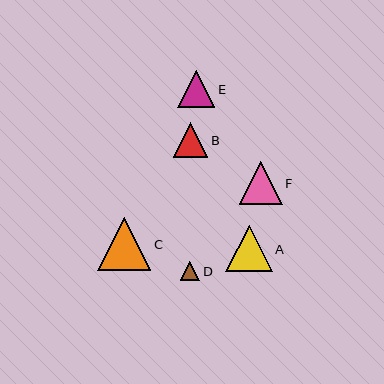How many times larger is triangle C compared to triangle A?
Triangle C is approximately 1.2 times the size of triangle A.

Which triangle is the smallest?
Triangle D is the smallest with a size of approximately 19 pixels.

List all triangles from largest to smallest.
From largest to smallest: C, A, F, E, B, D.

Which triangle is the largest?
Triangle C is the largest with a size of approximately 53 pixels.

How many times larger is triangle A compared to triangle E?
Triangle A is approximately 1.3 times the size of triangle E.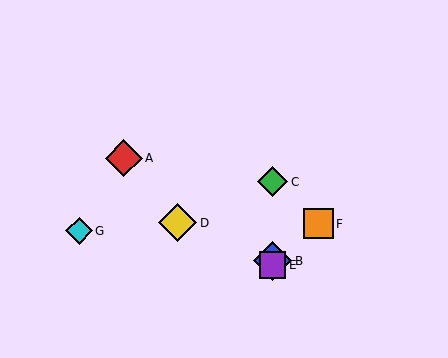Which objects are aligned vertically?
Objects B, C, E are aligned vertically.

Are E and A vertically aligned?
No, E is at x≈272 and A is at x≈124.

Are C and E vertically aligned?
Yes, both are at x≈272.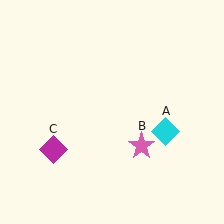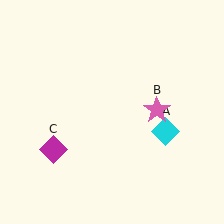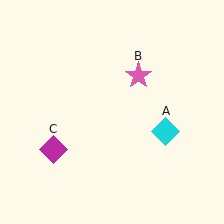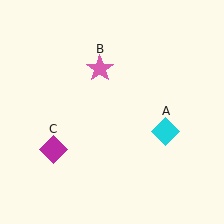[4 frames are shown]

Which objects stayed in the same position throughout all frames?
Cyan diamond (object A) and magenta diamond (object C) remained stationary.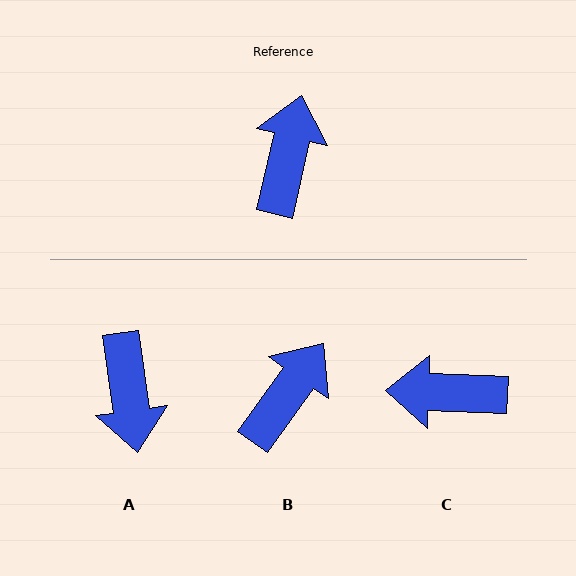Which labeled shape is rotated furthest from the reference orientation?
A, about 159 degrees away.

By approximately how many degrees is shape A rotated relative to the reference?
Approximately 159 degrees clockwise.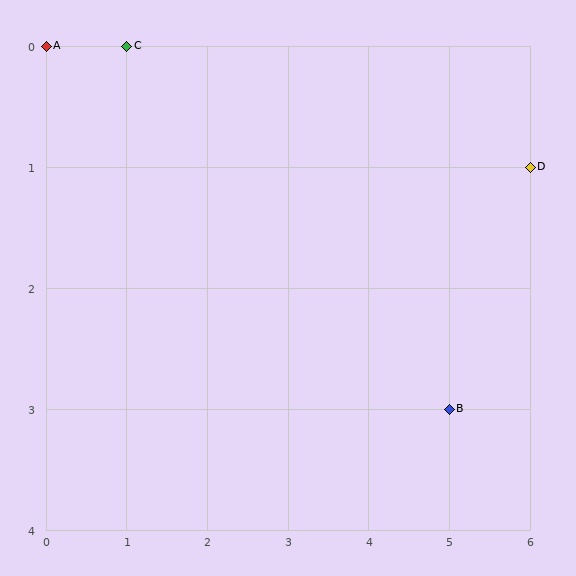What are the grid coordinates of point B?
Point B is at grid coordinates (5, 3).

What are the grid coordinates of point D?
Point D is at grid coordinates (6, 1).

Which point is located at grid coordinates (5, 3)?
Point B is at (5, 3).